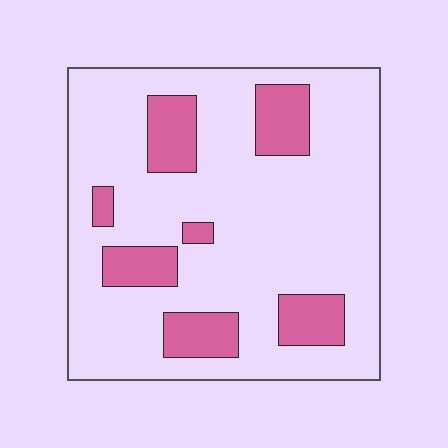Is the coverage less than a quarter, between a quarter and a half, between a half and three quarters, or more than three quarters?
Less than a quarter.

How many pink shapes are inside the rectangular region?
7.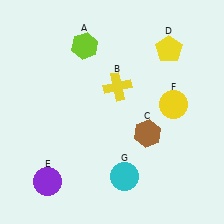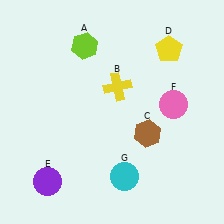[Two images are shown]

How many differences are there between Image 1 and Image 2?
There is 1 difference between the two images.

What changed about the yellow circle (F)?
In Image 1, F is yellow. In Image 2, it changed to pink.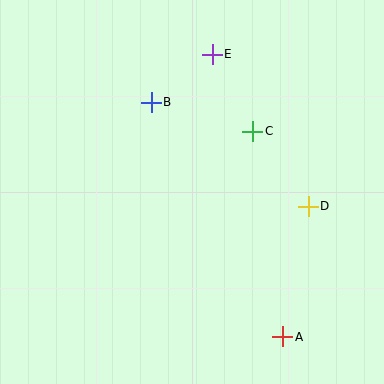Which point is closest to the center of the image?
Point C at (253, 131) is closest to the center.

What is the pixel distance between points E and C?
The distance between E and C is 87 pixels.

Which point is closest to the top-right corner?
Point E is closest to the top-right corner.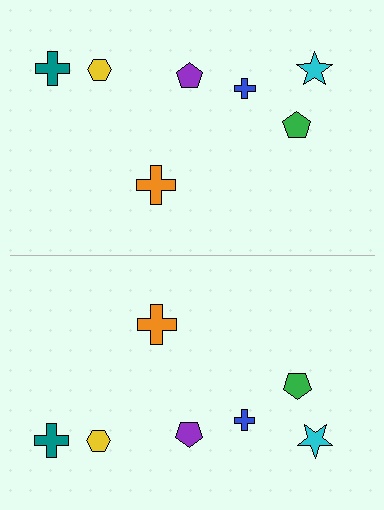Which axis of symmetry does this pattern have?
The pattern has a horizontal axis of symmetry running through the center of the image.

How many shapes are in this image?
There are 14 shapes in this image.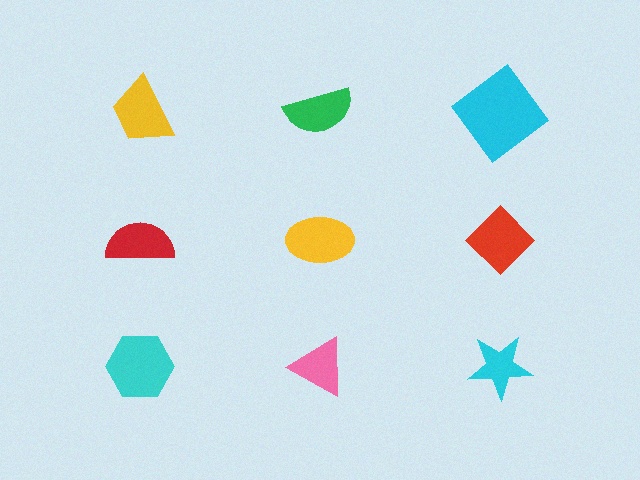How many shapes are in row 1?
3 shapes.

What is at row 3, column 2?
A pink triangle.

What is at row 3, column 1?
A cyan hexagon.